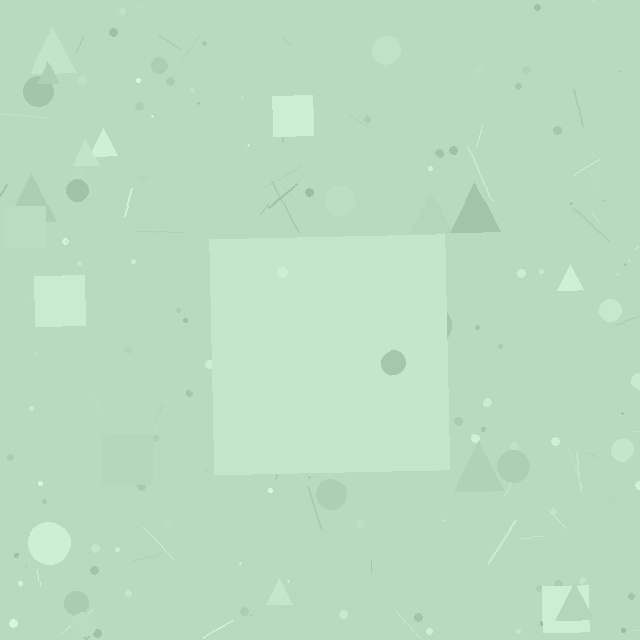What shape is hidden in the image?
A square is hidden in the image.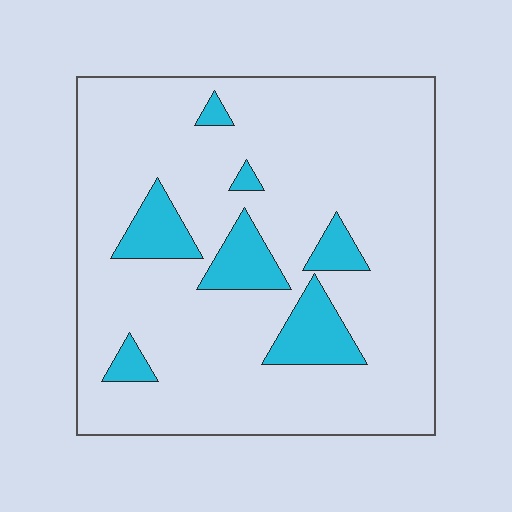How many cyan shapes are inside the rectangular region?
7.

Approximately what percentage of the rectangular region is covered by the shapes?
Approximately 15%.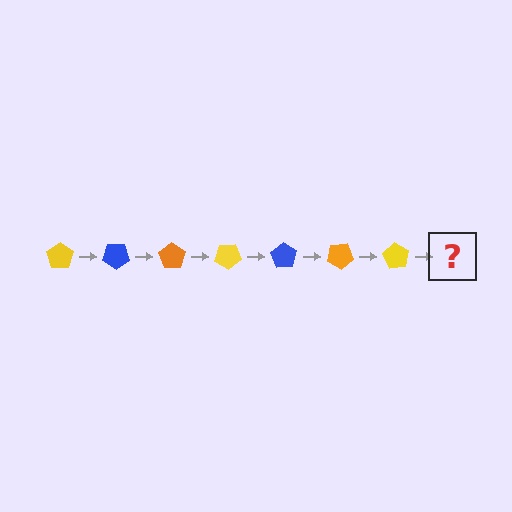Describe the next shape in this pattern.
It should be a blue pentagon, rotated 245 degrees from the start.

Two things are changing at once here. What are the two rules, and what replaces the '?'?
The two rules are that it rotates 35 degrees each step and the color cycles through yellow, blue, and orange. The '?' should be a blue pentagon, rotated 245 degrees from the start.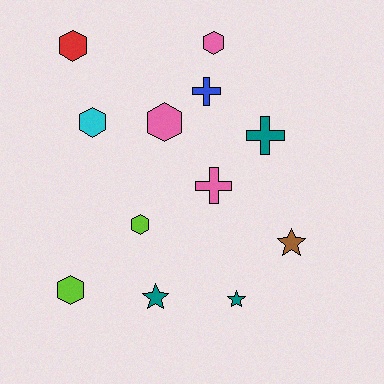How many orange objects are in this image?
There are no orange objects.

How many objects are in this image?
There are 12 objects.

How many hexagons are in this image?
There are 6 hexagons.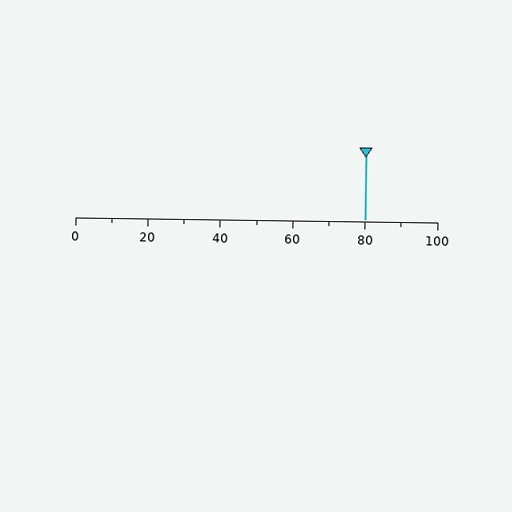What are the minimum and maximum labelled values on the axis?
The axis runs from 0 to 100.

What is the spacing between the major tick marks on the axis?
The major ticks are spaced 20 apart.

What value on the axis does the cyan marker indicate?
The marker indicates approximately 80.